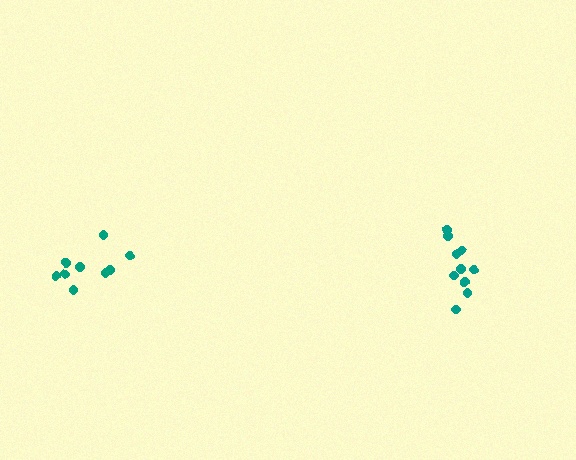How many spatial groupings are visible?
There are 2 spatial groupings.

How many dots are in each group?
Group 1: 10 dots, Group 2: 9 dots (19 total).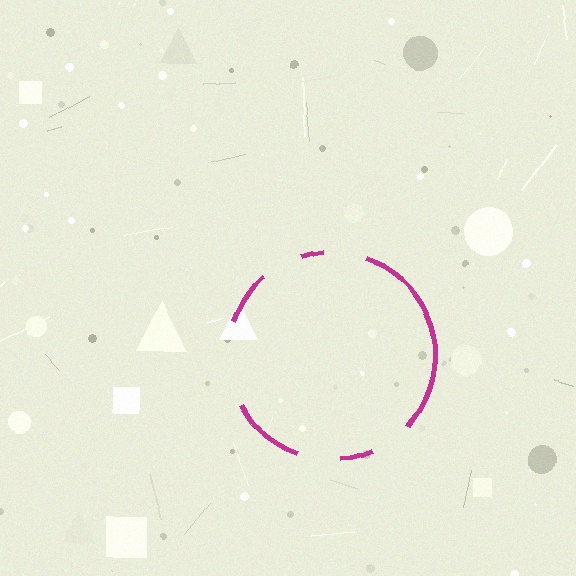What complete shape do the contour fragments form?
The contour fragments form a circle.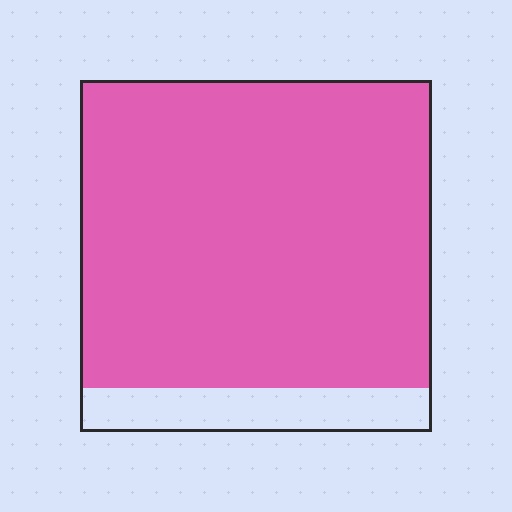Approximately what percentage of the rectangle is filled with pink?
Approximately 90%.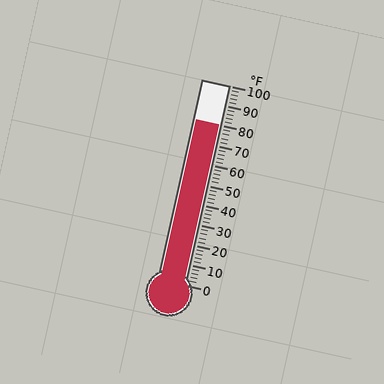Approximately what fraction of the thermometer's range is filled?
The thermometer is filled to approximately 80% of its range.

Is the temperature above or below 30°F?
The temperature is above 30°F.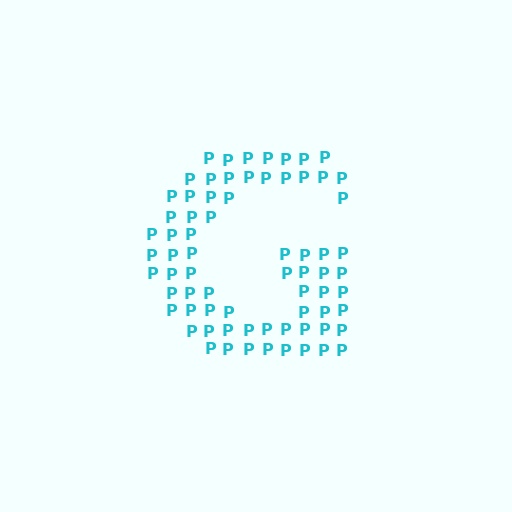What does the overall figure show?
The overall figure shows the letter G.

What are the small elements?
The small elements are letter P's.